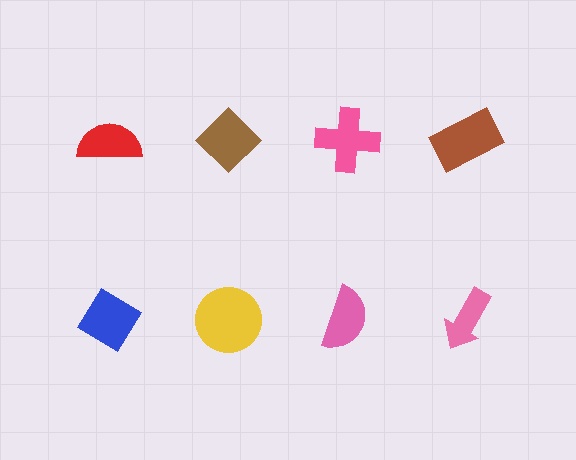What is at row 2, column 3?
A pink semicircle.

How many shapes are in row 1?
4 shapes.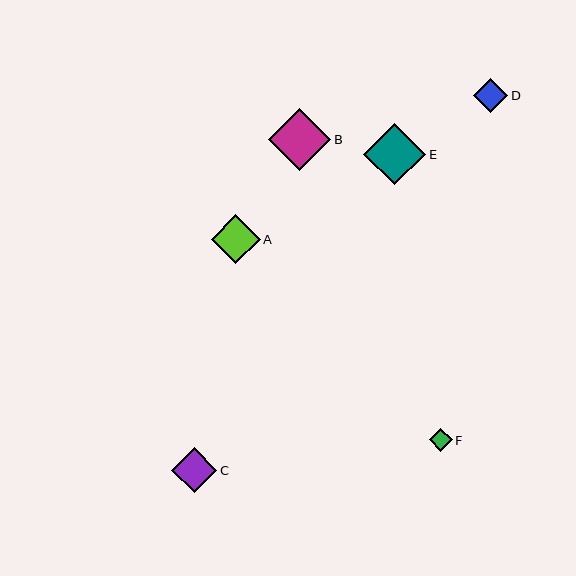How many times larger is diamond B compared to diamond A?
Diamond B is approximately 1.3 times the size of diamond A.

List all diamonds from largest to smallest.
From largest to smallest: B, E, A, C, D, F.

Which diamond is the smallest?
Diamond F is the smallest with a size of approximately 23 pixels.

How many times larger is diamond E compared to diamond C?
Diamond E is approximately 1.4 times the size of diamond C.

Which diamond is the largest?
Diamond B is the largest with a size of approximately 63 pixels.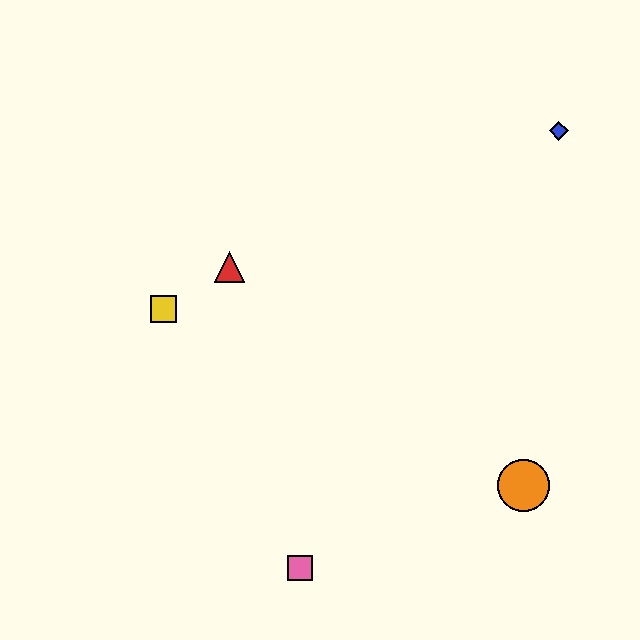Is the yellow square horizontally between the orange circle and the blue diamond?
No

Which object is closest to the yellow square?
The red triangle is closest to the yellow square.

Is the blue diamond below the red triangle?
No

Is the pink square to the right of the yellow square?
Yes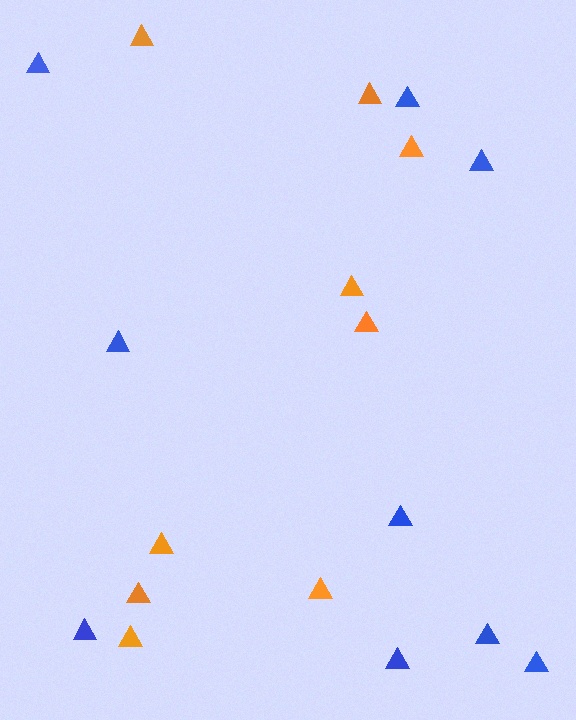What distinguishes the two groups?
There are 2 groups: one group of orange triangles (9) and one group of blue triangles (9).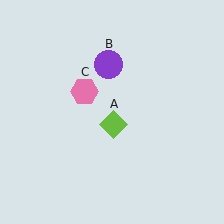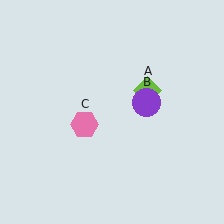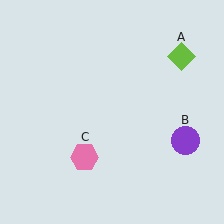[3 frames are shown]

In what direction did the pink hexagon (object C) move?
The pink hexagon (object C) moved down.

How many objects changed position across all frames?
3 objects changed position: lime diamond (object A), purple circle (object B), pink hexagon (object C).